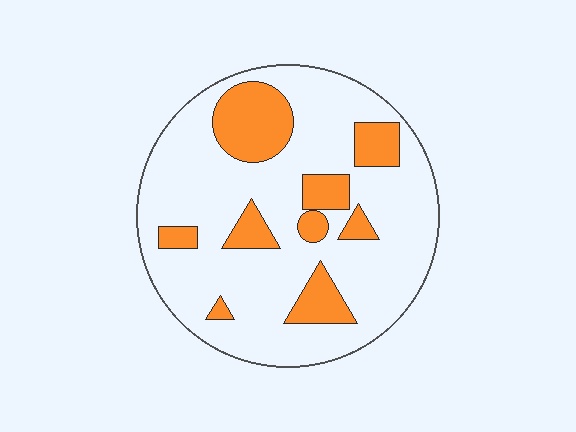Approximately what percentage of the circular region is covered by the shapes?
Approximately 20%.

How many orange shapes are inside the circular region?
9.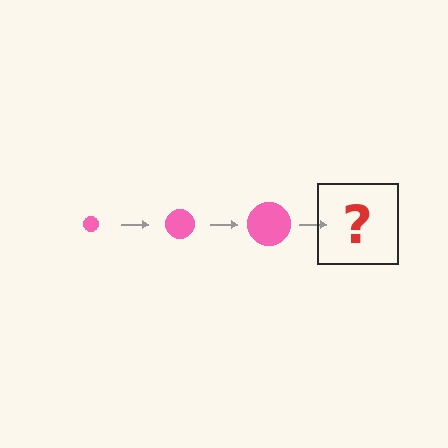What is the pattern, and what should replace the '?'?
The pattern is that the circle gets progressively larger each step. The '?' should be a pink circle, larger than the previous one.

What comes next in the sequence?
The next element should be a pink circle, larger than the previous one.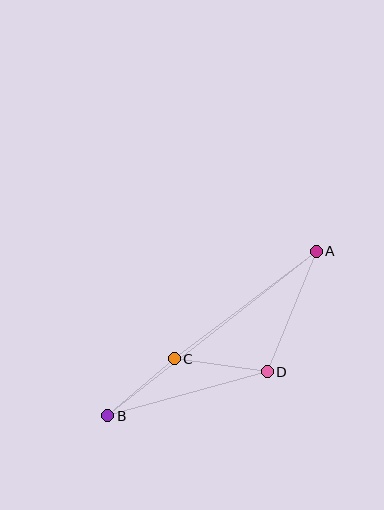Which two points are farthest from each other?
Points A and B are farthest from each other.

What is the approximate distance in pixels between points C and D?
The distance between C and D is approximately 94 pixels.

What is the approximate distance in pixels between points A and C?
The distance between A and C is approximately 178 pixels.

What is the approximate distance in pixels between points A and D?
The distance between A and D is approximately 130 pixels.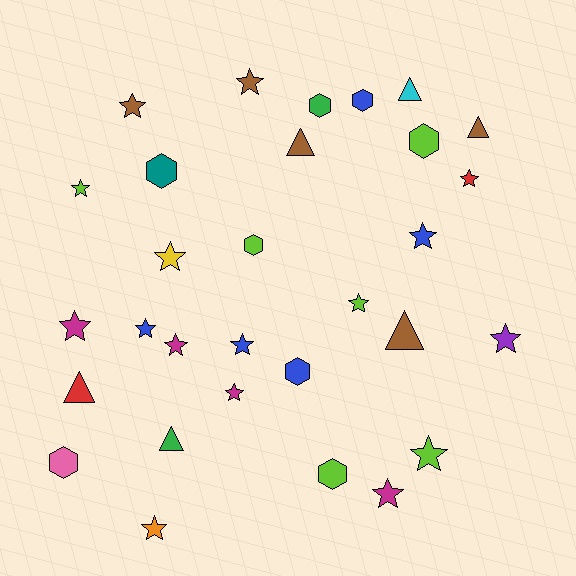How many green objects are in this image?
There are 2 green objects.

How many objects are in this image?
There are 30 objects.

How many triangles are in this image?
There are 6 triangles.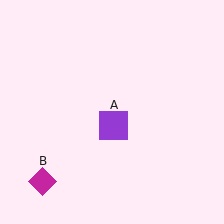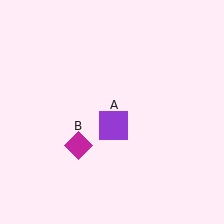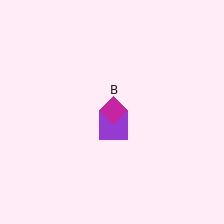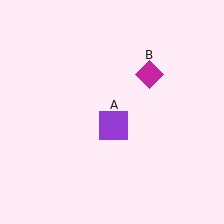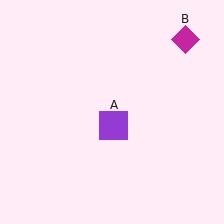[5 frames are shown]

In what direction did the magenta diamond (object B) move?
The magenta diamond (object B) moved up and to the right.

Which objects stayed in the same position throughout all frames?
Purple square (object A) remained stationary.